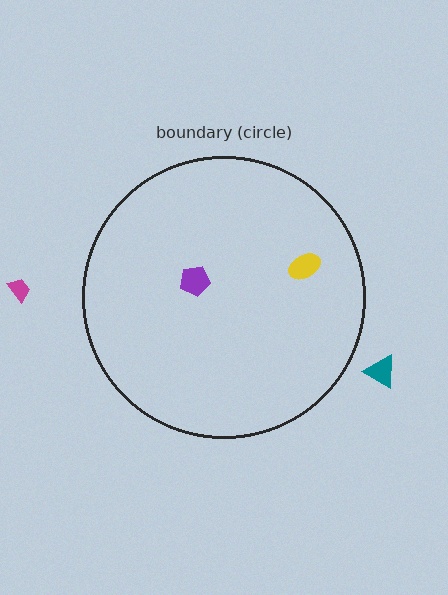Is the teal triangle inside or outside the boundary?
Outside.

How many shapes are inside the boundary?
2 inside, 2 outside.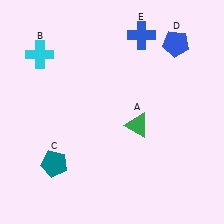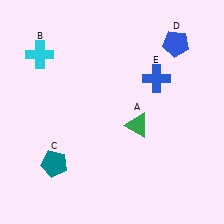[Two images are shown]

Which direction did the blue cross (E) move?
The blue cross (E) moved down.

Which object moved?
The blue cross (E) moved down.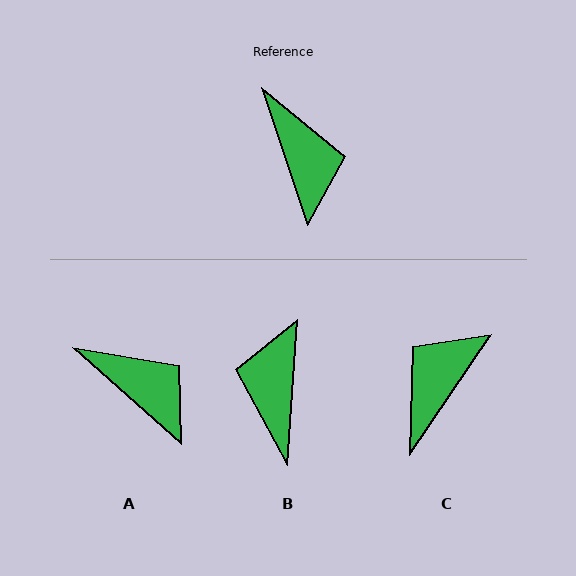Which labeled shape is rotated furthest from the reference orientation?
B, about 158 degrees away.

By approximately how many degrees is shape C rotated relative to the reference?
Approximately 128 degrees counter-clockwise.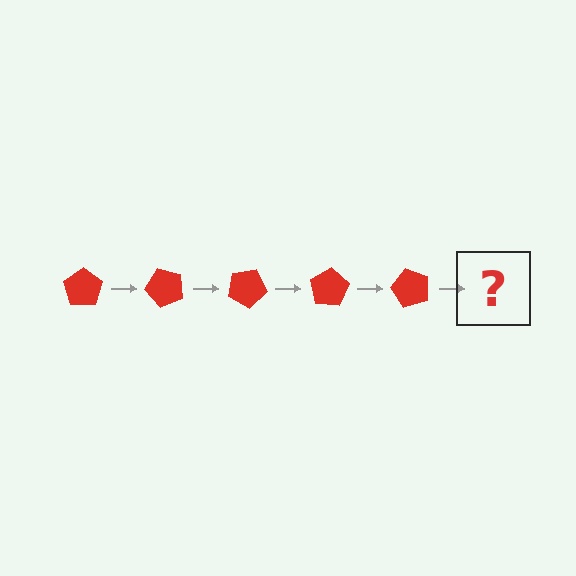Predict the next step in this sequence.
The next step is a red pentagon rotated 250 degrees.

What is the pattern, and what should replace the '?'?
The pattern is that the pentagon rotates 50 degrees each step. The '?' should be a red pentagon rotated 250 degrees.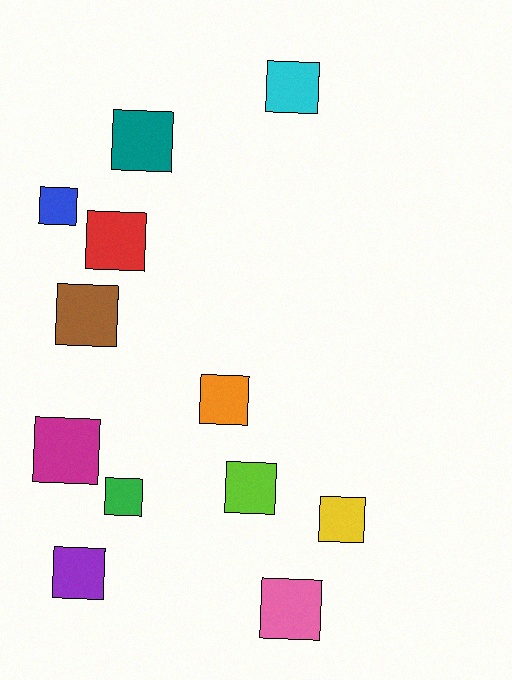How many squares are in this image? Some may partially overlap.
There are 12 squares.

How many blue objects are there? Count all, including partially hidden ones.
There is 1 blue object.